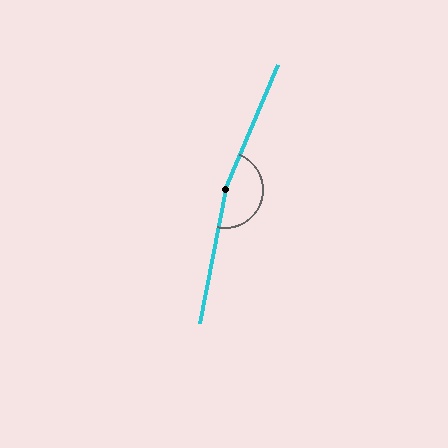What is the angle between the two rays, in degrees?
Approximately 168 degrees.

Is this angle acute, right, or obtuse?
It is obtuse.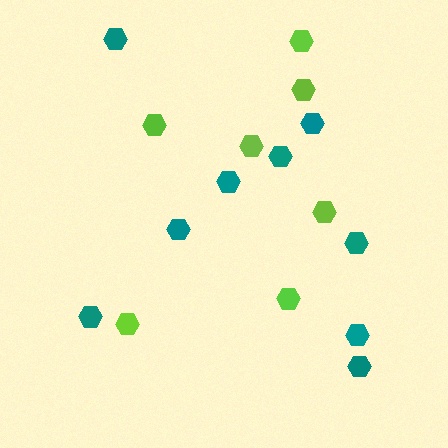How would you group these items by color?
There are 2 groups: one group of teal hexagons (9) and one group of lime hexagons (7).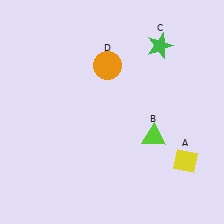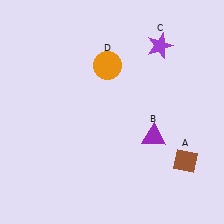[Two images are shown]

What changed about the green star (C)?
In Image 1, C is green. In Image 2, it changed to purple.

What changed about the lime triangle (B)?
In Image 1, B is lime. In Image 2, it changed to purple.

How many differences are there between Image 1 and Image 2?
There are 3 differences between the two images.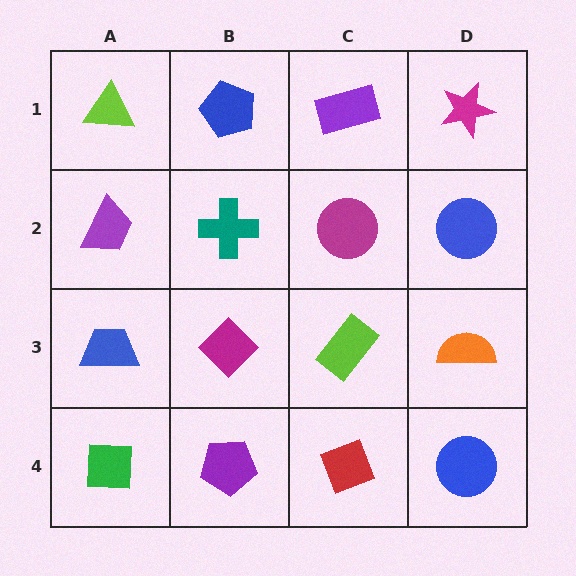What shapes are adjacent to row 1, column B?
A teal cross (row 2, column B), a lime triangle (row 1, column A), a purple rectangle (row 1, column C).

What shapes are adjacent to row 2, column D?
A magenta star (row 1, column D), an orange semicircle (row 3, column D), a magenta circle (row 2, column C).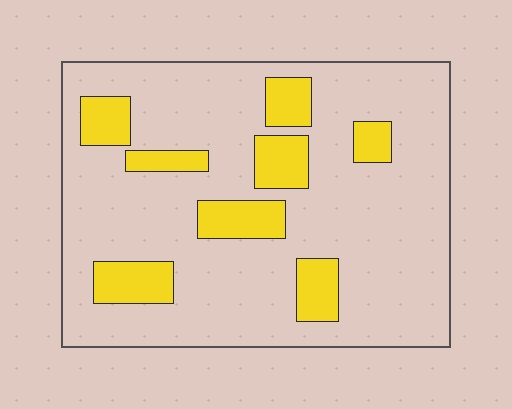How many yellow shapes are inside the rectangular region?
8.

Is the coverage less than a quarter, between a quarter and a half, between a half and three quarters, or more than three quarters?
Less than a quarter.